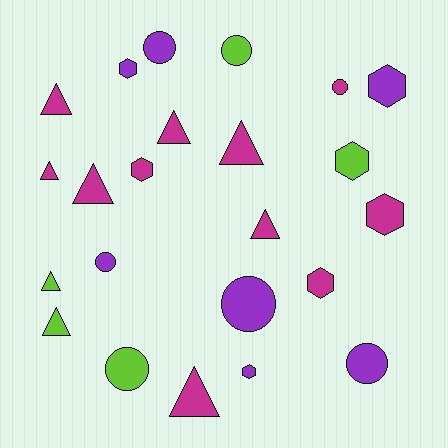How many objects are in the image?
There are 23 objects.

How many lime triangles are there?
There are 2 lime triangles.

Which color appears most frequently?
Magenta, with 11 objects.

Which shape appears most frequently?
Triangle, with 9 objects.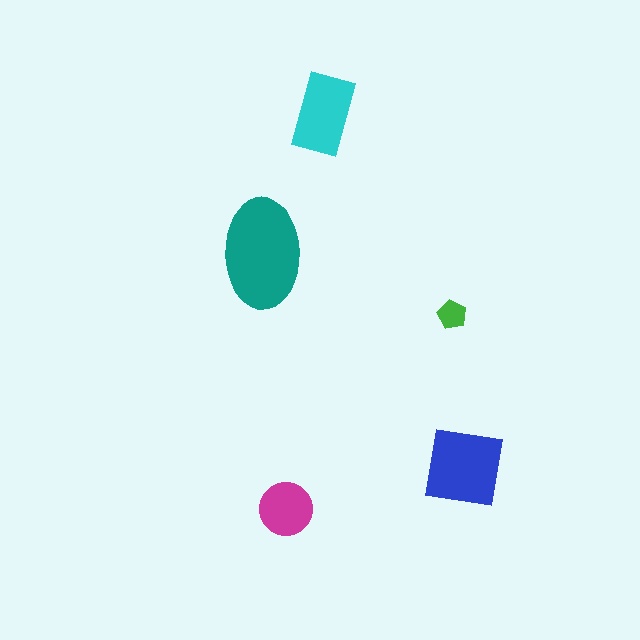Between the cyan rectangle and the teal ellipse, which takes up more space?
The teal ellipse.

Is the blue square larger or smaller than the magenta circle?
Larger.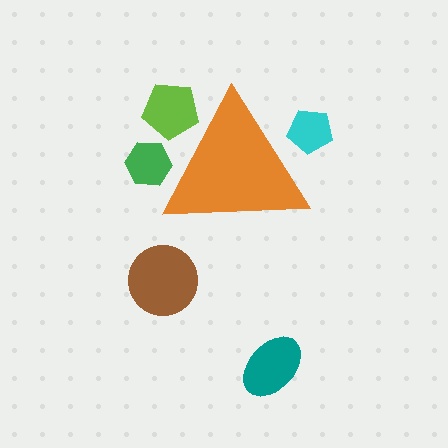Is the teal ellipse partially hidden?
No, the teal ellipse is fully visible.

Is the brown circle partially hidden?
No, the brown circle is fully visible.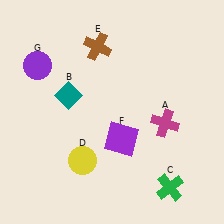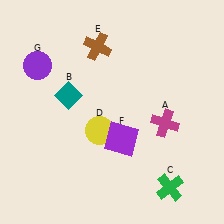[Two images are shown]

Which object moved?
The yellow circle (D) moved up.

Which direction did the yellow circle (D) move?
The yellow circle (D) moved up.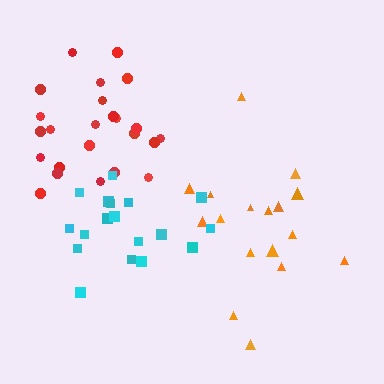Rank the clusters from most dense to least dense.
cyan, orange, red.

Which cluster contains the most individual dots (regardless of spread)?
Red (24).